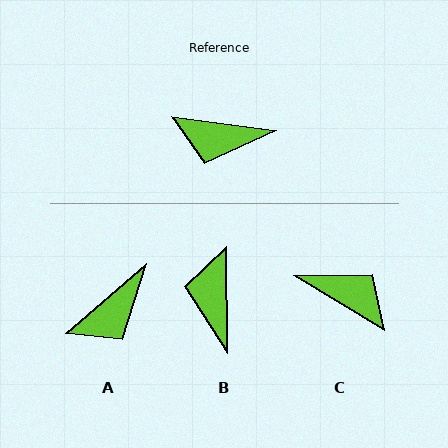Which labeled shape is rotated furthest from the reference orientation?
C, about 156 degrees away.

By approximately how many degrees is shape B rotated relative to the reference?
Approximately 82 degrees clockwise.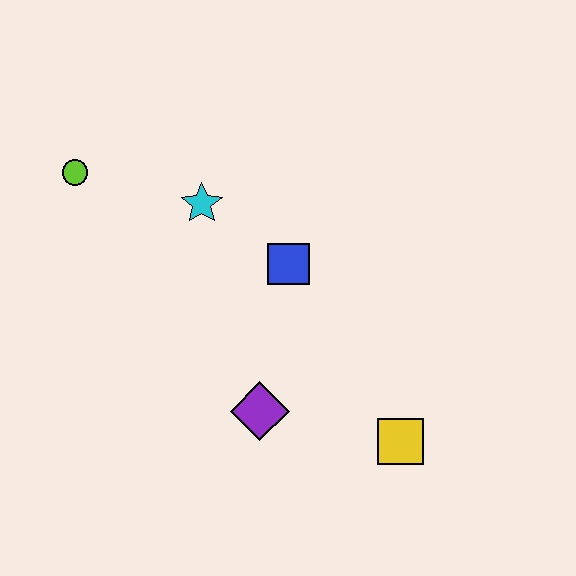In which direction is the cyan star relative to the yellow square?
The cyan star is above the yellow square.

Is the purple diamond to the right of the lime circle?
Yes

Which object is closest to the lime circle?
The cyan star is closest to the lime circle.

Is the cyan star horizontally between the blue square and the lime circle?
Yes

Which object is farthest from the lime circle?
The yellow square is farthest from the lime circle.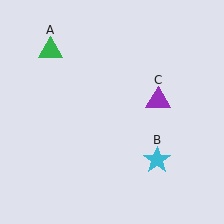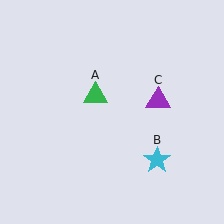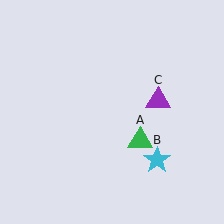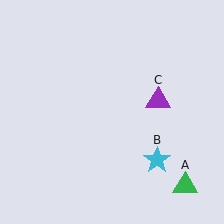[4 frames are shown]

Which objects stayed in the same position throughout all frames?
Cyan star (object B) and purple triangle (object C) remained stationary.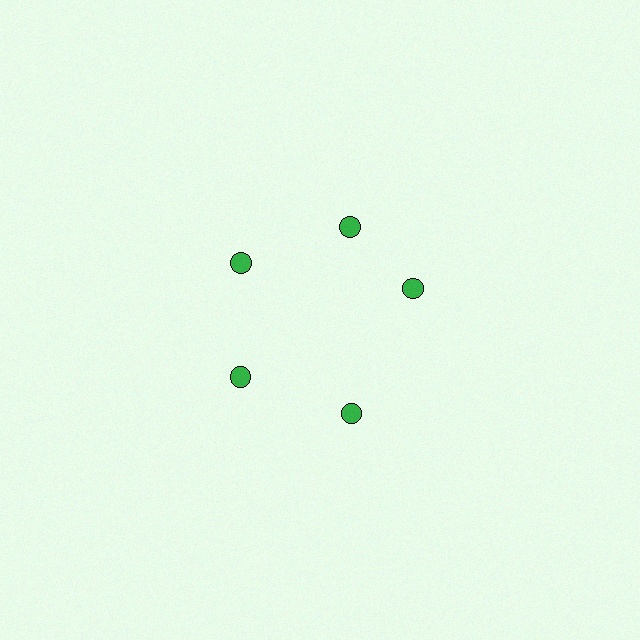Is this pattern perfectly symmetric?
No. The 5 green circles are arranged in a ring, but one element near the 3 o'clock position is rotated out of alignment along the ring, breaking the 5-fold rotational symmetry.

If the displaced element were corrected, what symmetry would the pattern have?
It would have 5-fold rotational symmetry — the pattern would map onto itself every 72 degrees.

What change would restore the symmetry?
The symmetry would be restored by rotating it back into even spacing with its neighbors so that all 5 circles sit at equal angles and equal distance from the center.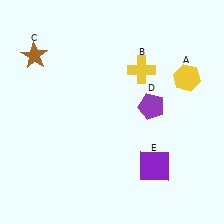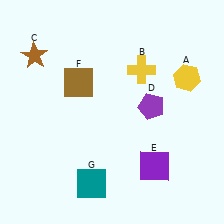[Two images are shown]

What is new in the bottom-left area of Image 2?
A teal square (G) was added in the bottom-left area of Image 2.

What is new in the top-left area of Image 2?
A brown square (F) was added in the top-left area of Image 2.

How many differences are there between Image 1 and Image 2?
There are 2 differences between the two images.